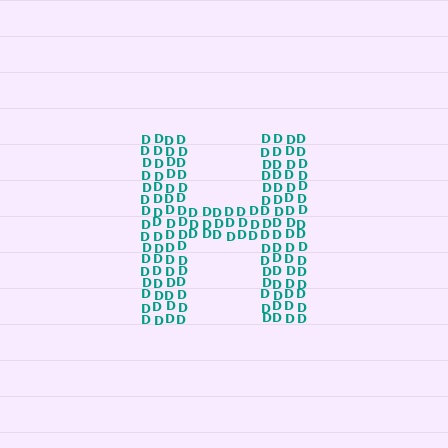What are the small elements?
The small elements are letter D's.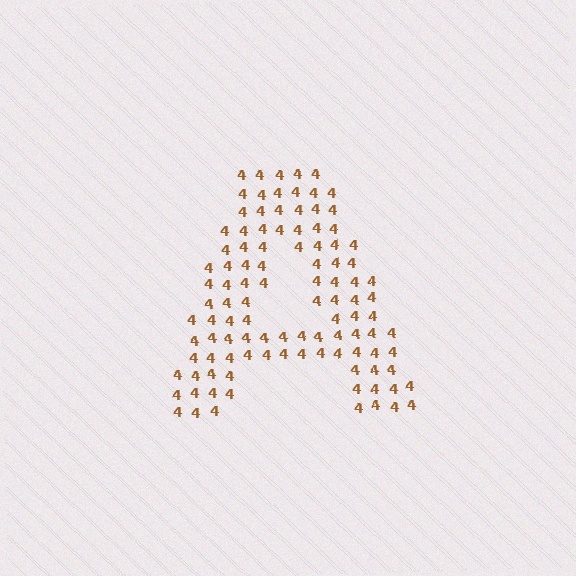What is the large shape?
The large shape is the letter A.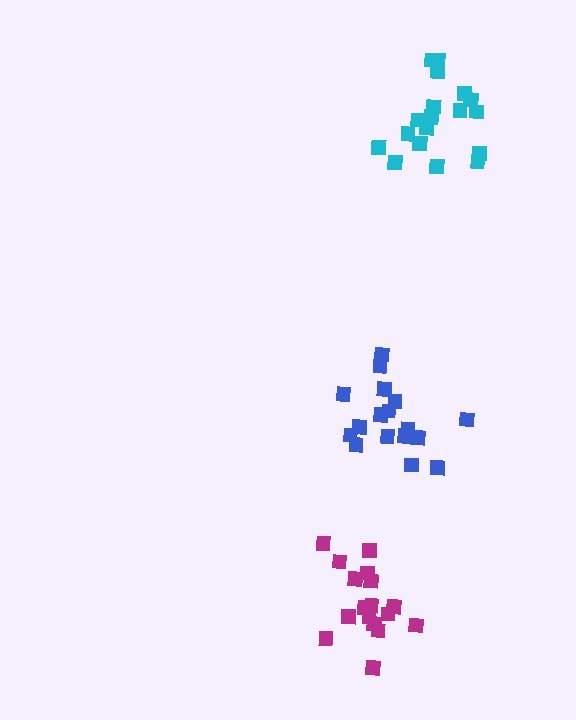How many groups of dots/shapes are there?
There are 3 groups.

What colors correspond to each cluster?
The clusters are colored: cyan, blue, magenta.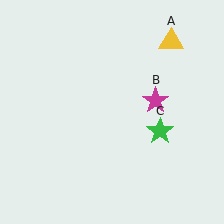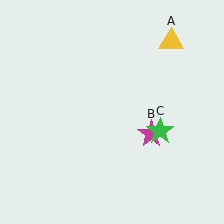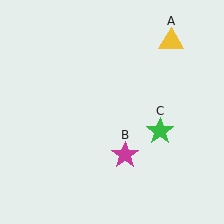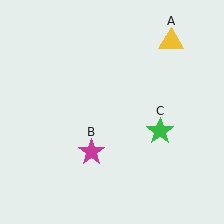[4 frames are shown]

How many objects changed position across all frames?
1 object changed position: magenta star (object B).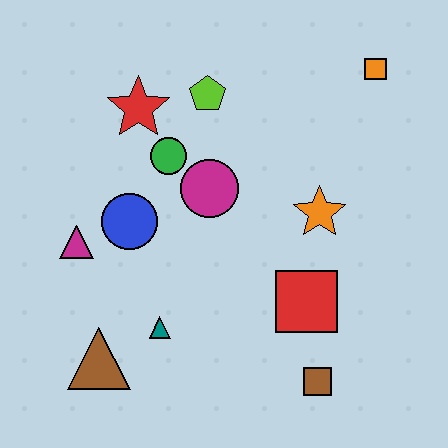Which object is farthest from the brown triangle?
The orange square is farthest from the brown triangle.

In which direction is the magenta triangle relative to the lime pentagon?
The magenta triangle is below the lime pentagon.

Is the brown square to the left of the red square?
No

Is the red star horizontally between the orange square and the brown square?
No